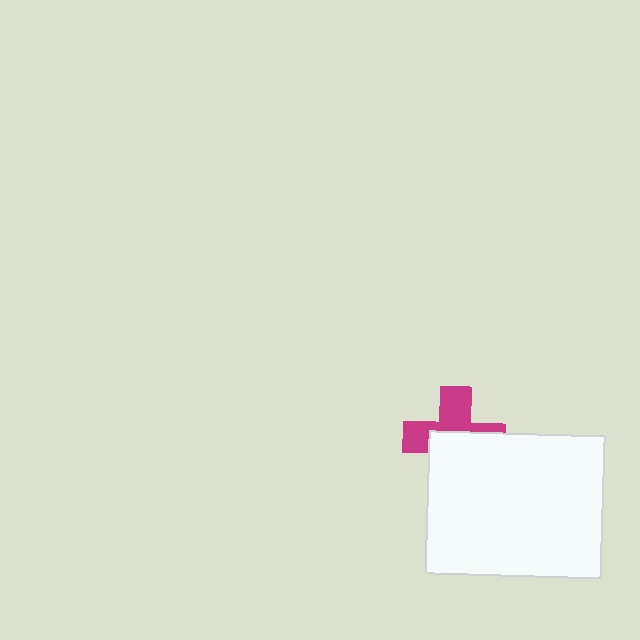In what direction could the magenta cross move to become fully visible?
The magenta cross could move up. That would shift it out from behind the white rectangle entirely.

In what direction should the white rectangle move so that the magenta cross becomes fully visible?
The white rectangle should move down. That is the shortest direction to clear the overlap and leave the magenta cross fully visible.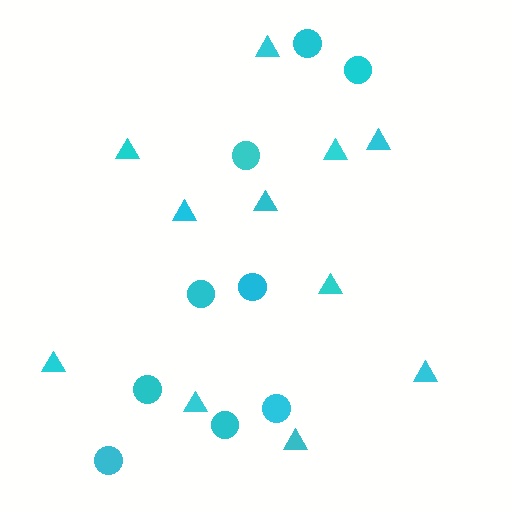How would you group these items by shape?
There are 2 groups: one group of triangles (11) and one group of circles (9).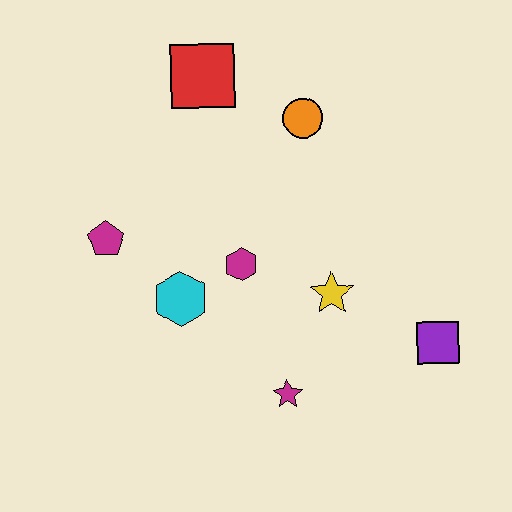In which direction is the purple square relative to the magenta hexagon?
The purple square is to the right of the magenta hexagon.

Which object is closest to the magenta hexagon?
The cyan hexagon is closest to the magenta hexagon.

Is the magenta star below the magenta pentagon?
Yes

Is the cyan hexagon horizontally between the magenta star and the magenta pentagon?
Yes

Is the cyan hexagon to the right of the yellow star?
No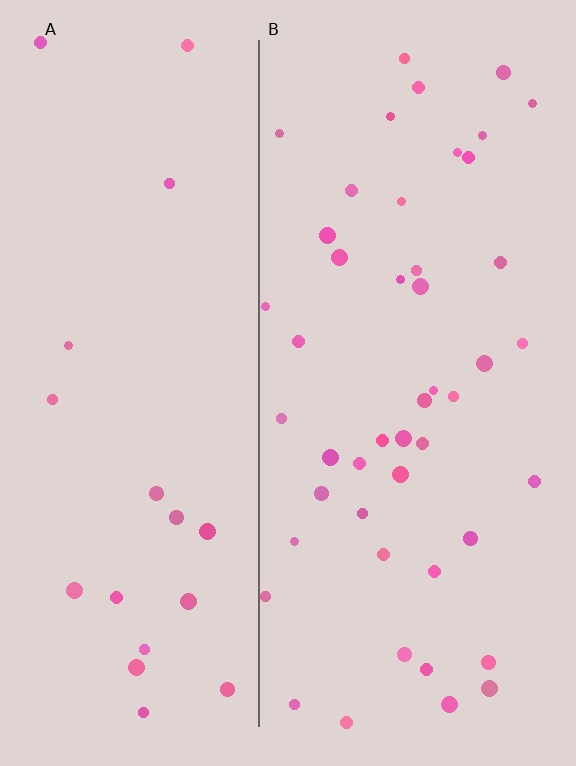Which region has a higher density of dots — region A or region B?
B (the right).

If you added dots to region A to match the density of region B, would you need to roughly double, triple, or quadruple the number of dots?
Approximately double.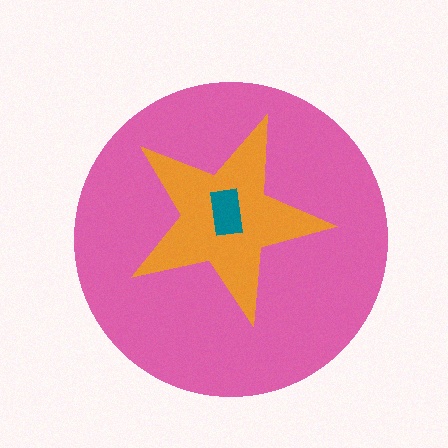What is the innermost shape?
The teal rectangle.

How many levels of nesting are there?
3.